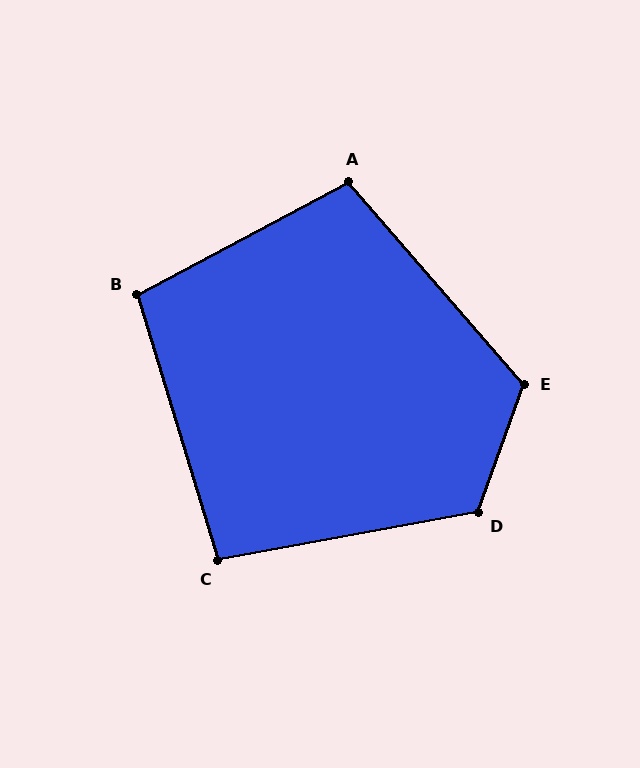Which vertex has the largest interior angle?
D, at approximately 120 degrees.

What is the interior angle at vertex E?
Approximately 120 degrees (obtuse).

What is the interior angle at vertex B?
Approximately 101 degrees (obtuse).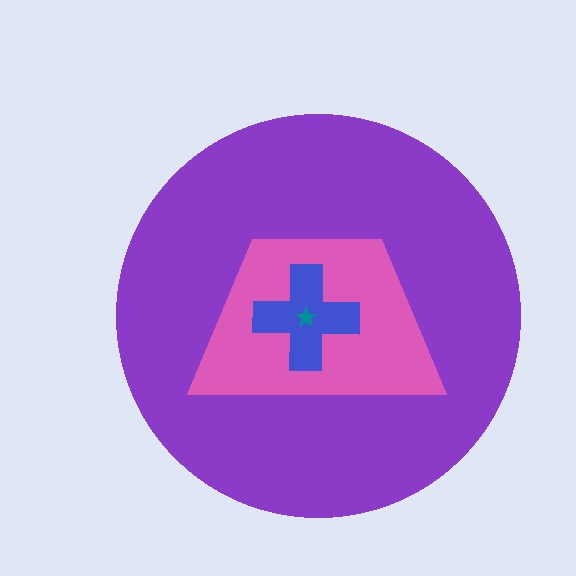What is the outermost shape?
The purple circle.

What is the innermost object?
The teal star.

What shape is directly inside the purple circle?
The pink trapezoid.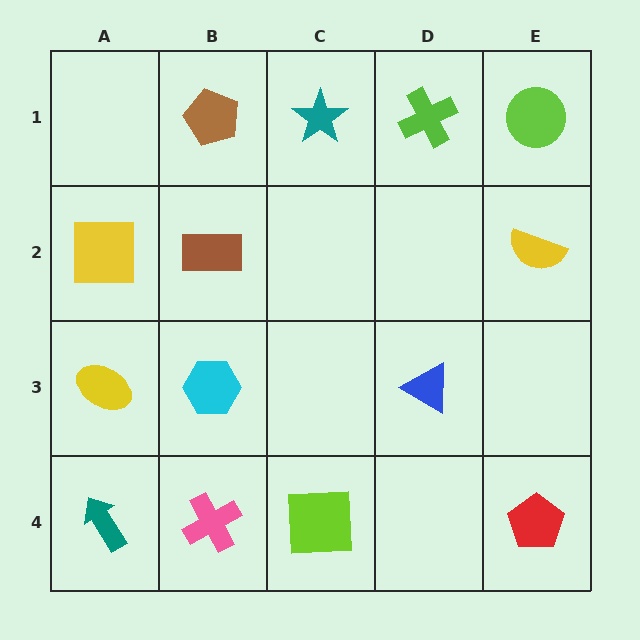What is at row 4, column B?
A pink cross.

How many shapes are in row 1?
4 shapes.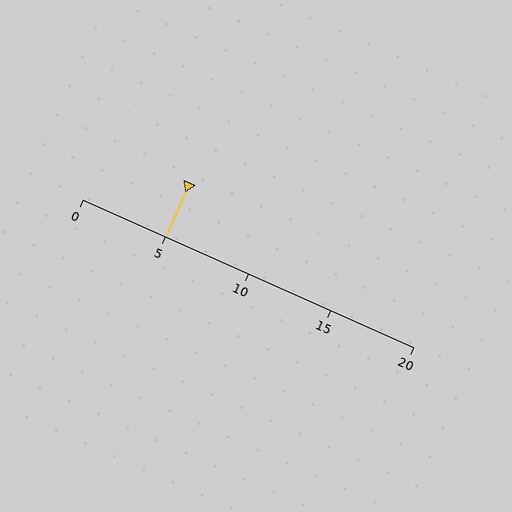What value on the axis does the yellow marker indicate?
The marker indicates approximately 5.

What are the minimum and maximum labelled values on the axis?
The axis runs from 0 to 20.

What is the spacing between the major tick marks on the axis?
The major ticks are spaced 5 apart.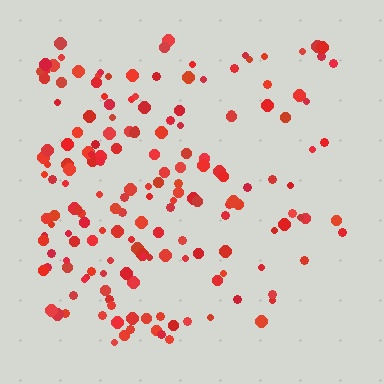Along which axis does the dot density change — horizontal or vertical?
Horizontal.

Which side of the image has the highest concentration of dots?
The left.